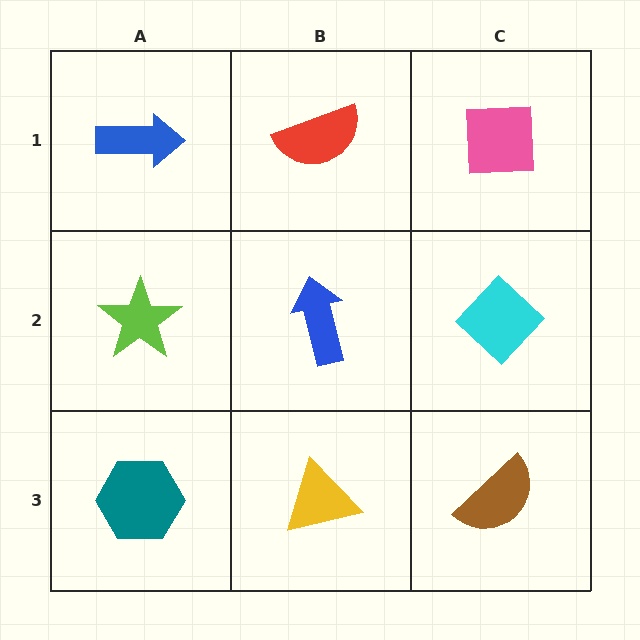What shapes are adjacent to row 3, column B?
A blue arrow (row 2, column B), a teal hexagon (row 3, column A), a brown semicircle (row 3, column C).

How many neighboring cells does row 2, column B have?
4.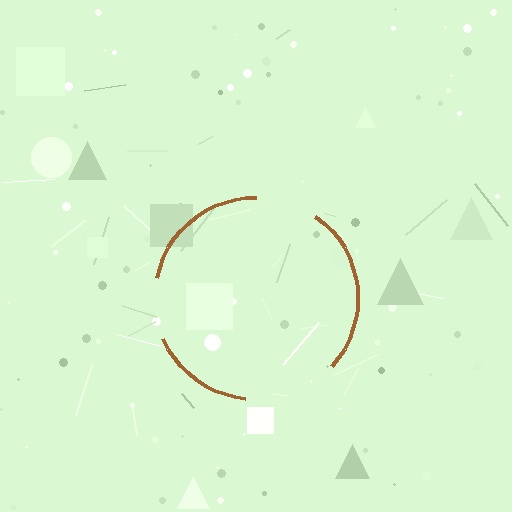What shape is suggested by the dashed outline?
The dashed outline suggests a circle.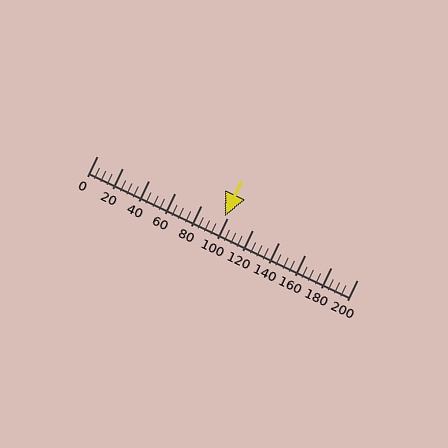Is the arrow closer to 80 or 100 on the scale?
The arrow is closer to 100.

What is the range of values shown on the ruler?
The ruler shows values from 0 to 200.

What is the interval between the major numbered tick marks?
The major tick marks are spaced 20 units apart.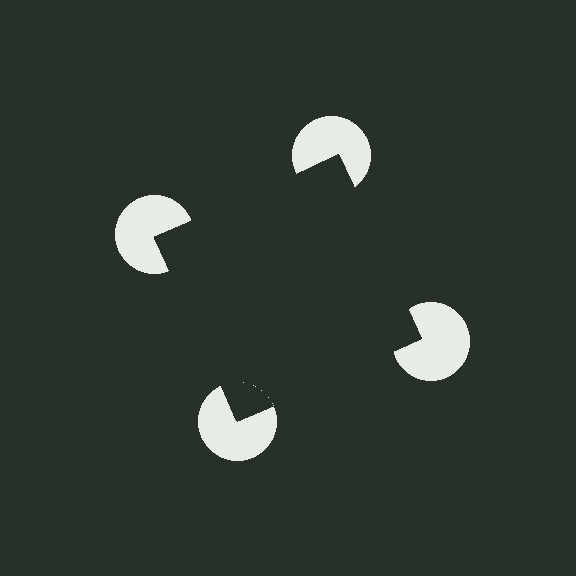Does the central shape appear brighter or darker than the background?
It typically appears slightly darker than the background, even though no actual brightness change is drawn.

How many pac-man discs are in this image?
There are 4 — one at each vertex of the illusory square.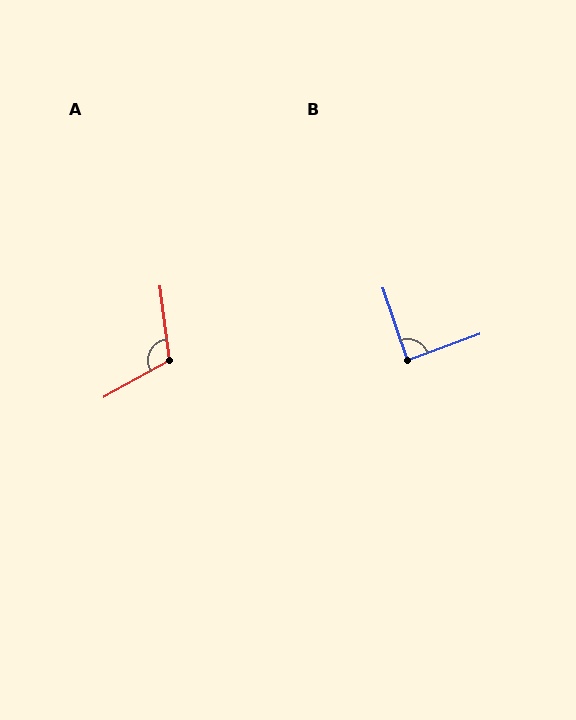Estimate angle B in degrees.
Approximately 88 degrees.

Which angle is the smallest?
B, at approximately 88 degrees.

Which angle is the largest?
A, at approximately 111 degrees.